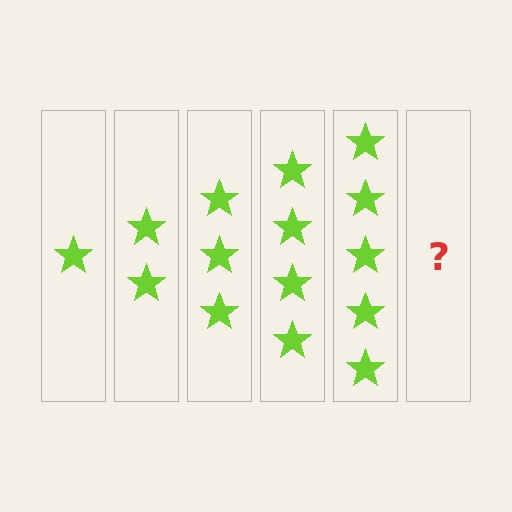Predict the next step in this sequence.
The next step is 6 stars.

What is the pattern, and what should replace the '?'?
The pattern is that each step adds one more star. The '?' should be 6 stars.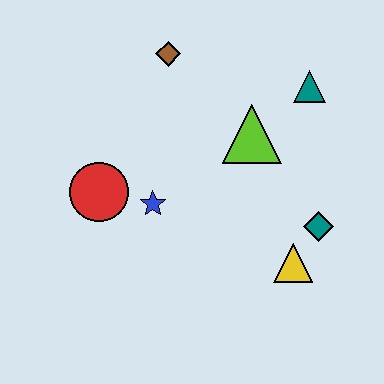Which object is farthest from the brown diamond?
The yellow triangle is farthest from the brown diamond.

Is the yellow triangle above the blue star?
No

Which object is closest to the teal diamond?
The yellow triangle is closest to the teal diamond.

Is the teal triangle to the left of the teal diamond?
Yes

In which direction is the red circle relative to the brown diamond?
The red circle is below the brown diamond.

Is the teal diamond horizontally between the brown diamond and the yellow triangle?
No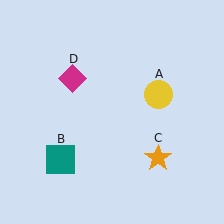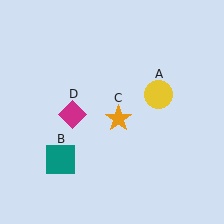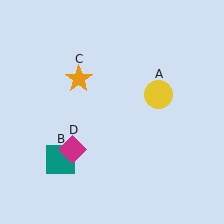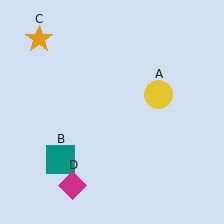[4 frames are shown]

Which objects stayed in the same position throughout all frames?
Yellow circle (object A) and teal square (object B) remained stationary.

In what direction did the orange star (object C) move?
The orange star (object C) moved up and to the left.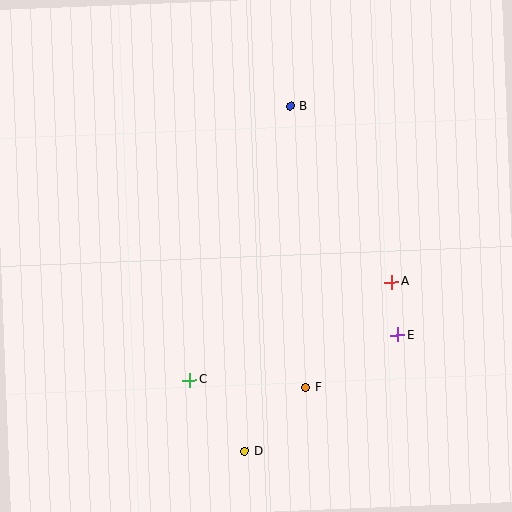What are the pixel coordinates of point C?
Point C is at (190, 380).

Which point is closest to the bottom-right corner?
Point E is closest to the bottom-right corner.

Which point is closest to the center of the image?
Point A at (392, 282) is closest to the center.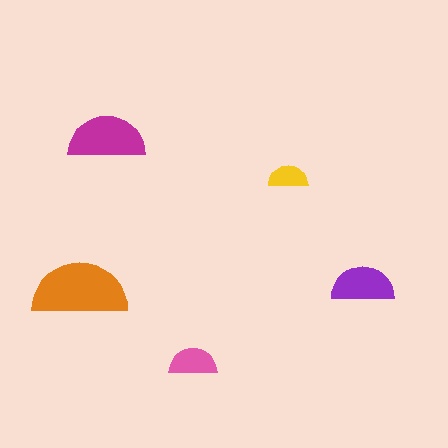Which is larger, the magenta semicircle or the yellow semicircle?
The magenta one.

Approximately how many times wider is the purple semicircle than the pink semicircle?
About 1.5 times wider.